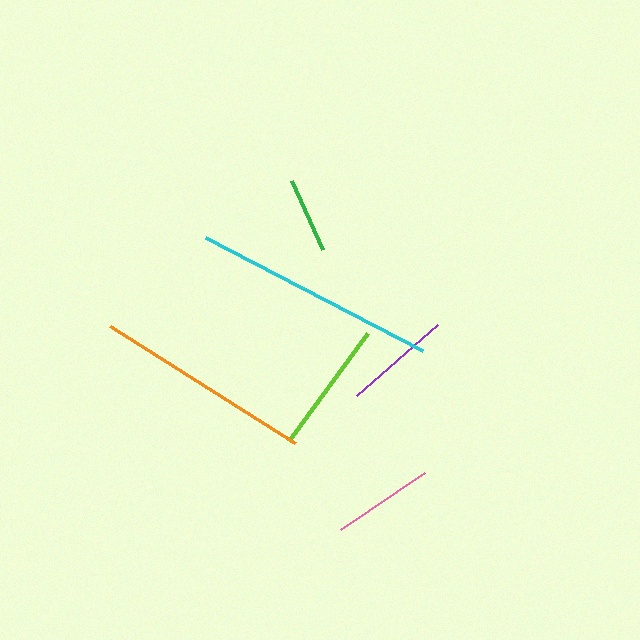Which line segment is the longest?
The cyan line is the longest at approximately 244 pixels.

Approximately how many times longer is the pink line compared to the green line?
The pink line is approximately 1.4 times the length of the green line.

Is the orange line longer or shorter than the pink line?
The orange line is longer than the pink line.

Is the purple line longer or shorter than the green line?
The purple line is longer than the green line.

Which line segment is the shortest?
The green line is the shortest at approximately 75 pixels.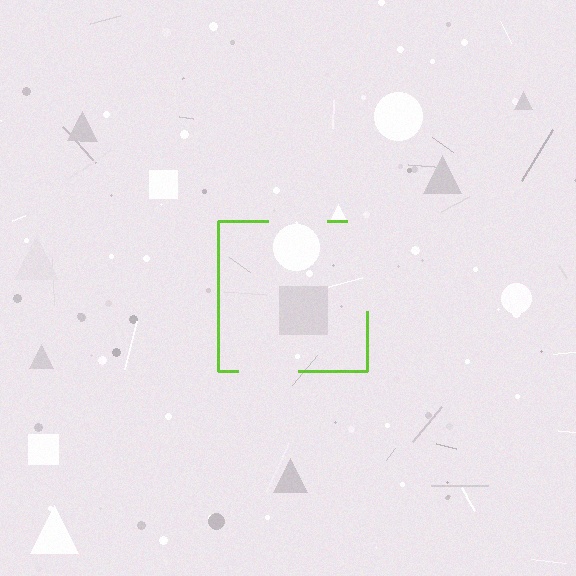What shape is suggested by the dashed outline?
The dashed outline suggests a square.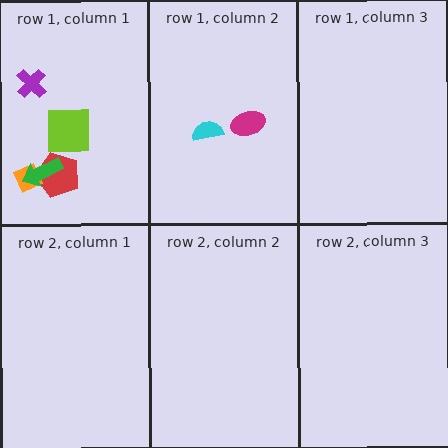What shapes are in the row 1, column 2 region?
The magenta ellipse, the cyan semicircle.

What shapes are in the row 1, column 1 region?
The red pentagon, the orange diamond, the lime square, the purple cross, the green arrow.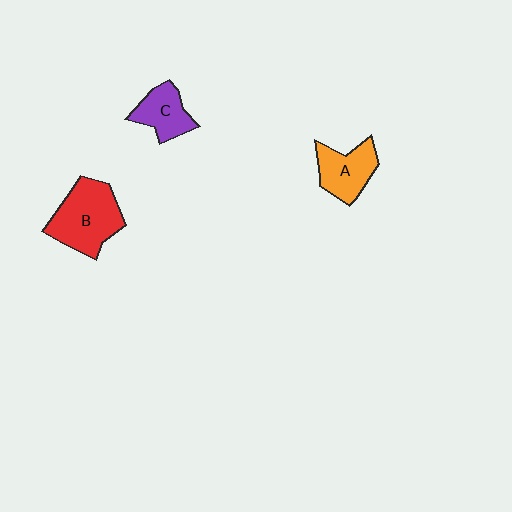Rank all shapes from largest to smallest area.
From largest to smallest: B (red), A (orange), C (purple).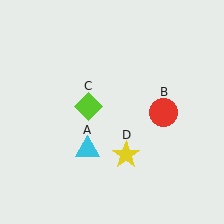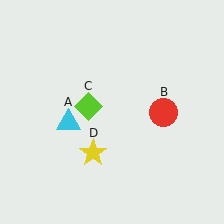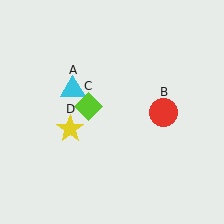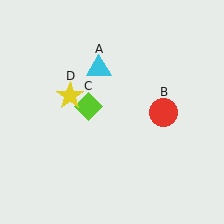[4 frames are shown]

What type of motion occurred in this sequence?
The cyan triangle (object A), yellow star (object D) rotated clockwise around the center of the scene.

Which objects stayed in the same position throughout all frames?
Red circle (object B) and lime diamond (object C) remained stationary.